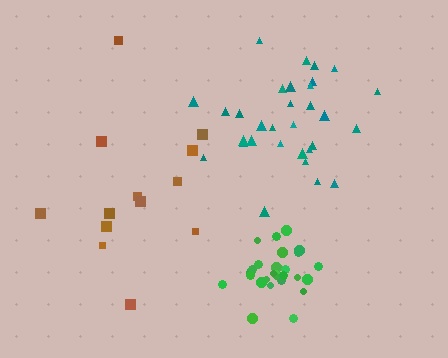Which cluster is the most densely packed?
Green.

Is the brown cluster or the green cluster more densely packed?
Green.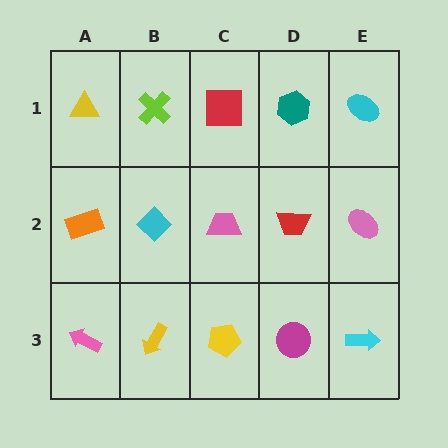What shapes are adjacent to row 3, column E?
A pink ellipse (row 2, column E), a magenta circle (row 3, column D).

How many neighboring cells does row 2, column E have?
3.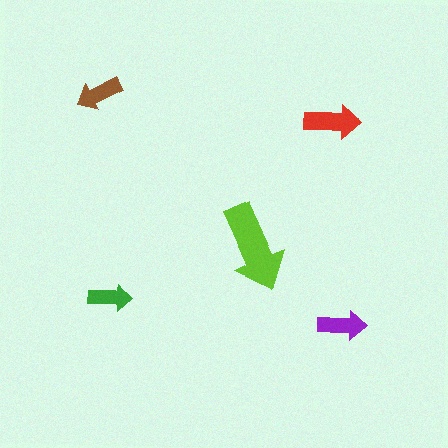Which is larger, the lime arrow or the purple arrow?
The lime one.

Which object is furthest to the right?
The purple arrow is rightmost.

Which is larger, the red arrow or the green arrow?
The red one.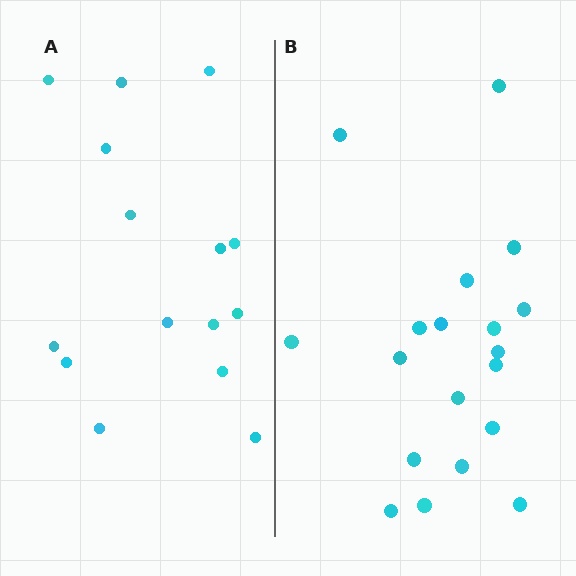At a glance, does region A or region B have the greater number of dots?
Region B (the right region) has more dots.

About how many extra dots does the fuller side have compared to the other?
Region B has about 4 more dots than region A.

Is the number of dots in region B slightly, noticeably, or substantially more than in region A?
Region B has noticeably more, but not dramatically so. The ratio is roughly 1.3 to 1.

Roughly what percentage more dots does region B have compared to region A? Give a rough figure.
About 25% more.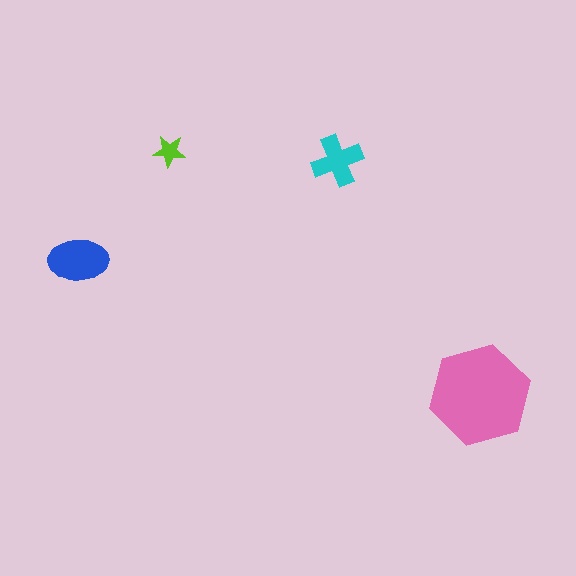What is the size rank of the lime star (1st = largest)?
4th.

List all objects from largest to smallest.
The pink hexagon, the blue ellipse, the cyan cross, the lime star.